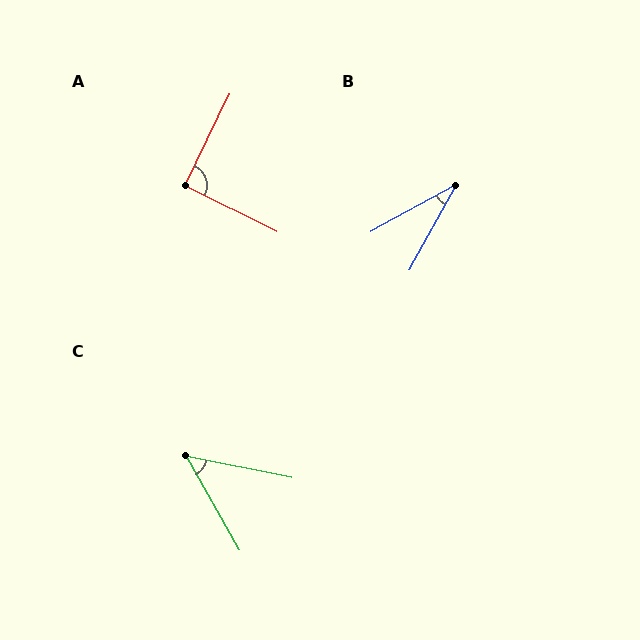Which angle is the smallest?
B, at approximately 33 degrees.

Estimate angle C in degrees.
Approximately 49 degrees.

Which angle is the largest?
A, at approximately 90 degrees.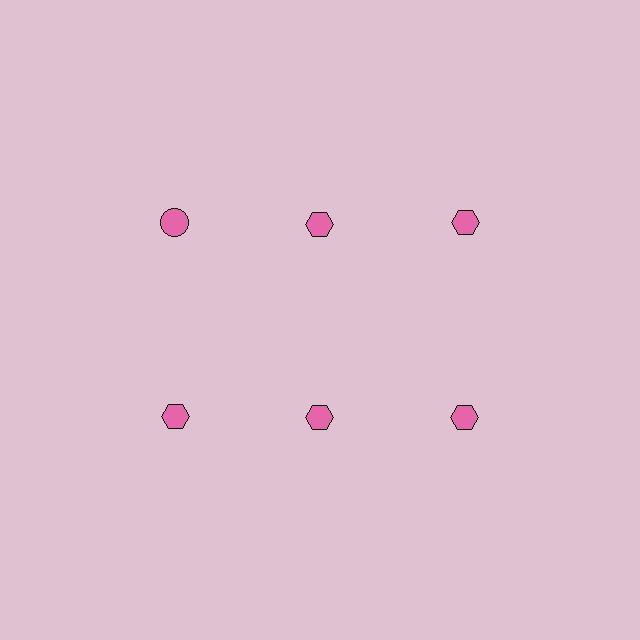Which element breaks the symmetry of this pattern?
The pink circle in the top row, leftmost column breaks the symmetry. All other shapes are pink hexagons.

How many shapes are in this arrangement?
There are 6 shapes arranged in a grid pattern.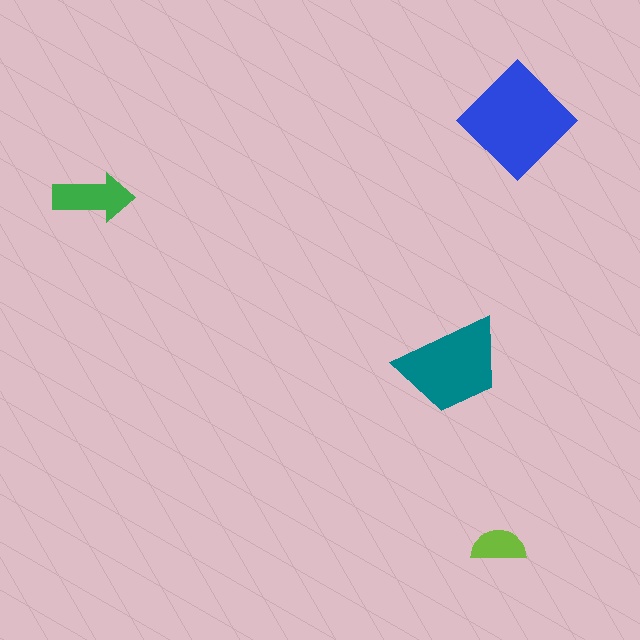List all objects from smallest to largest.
The lime semicircle, the green arrow, the teal trapezoid, the blue diamond.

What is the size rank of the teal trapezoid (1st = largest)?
2nd.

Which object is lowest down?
The lime semicircle is bottommost.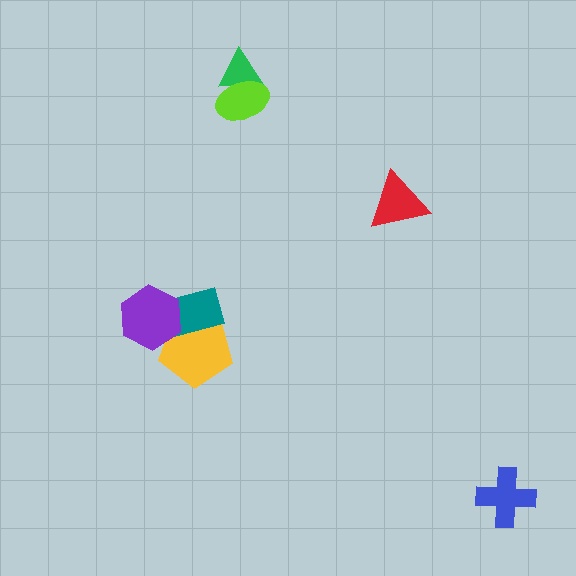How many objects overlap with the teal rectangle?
2 objects overlap with the teal rectangle.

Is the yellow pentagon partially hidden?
Yes, it is partially covered by another shape.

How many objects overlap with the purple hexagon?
2 objects overlap with the purple hexagon.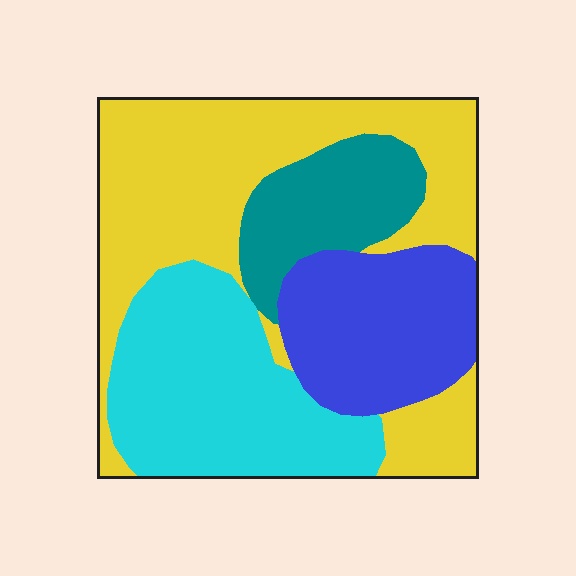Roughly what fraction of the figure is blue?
Blue takes up between a sixth and a third of the figure.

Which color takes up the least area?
Teal, at roughly 15%.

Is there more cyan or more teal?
Cyan.